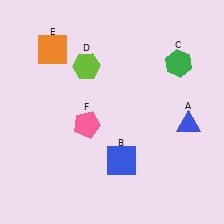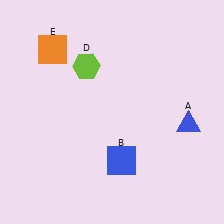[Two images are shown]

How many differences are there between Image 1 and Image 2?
There are 2 differences between the two images.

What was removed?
The pink pentagon (F), the green hexagon (C) were removed in Image 2.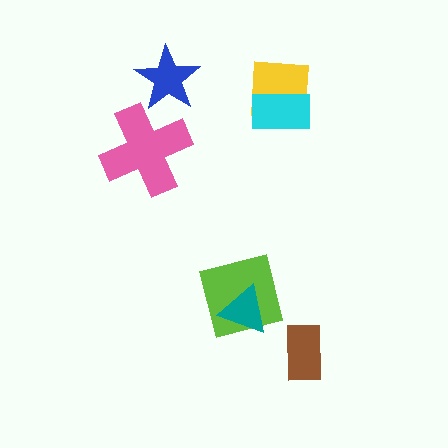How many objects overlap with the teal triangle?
1 object overlaps with the teal triangle.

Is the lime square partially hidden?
Yes, it is partially covered by another shape.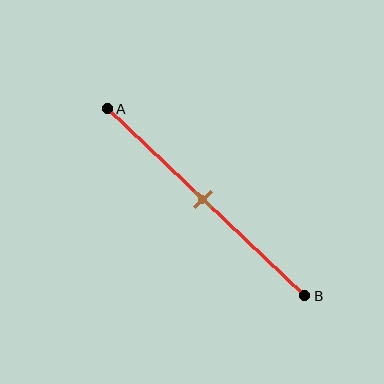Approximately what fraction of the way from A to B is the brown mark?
The brown mark is approximately 50% of the way from A to B.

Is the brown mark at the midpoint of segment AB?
Yes, the mark is approximately at the midpoint.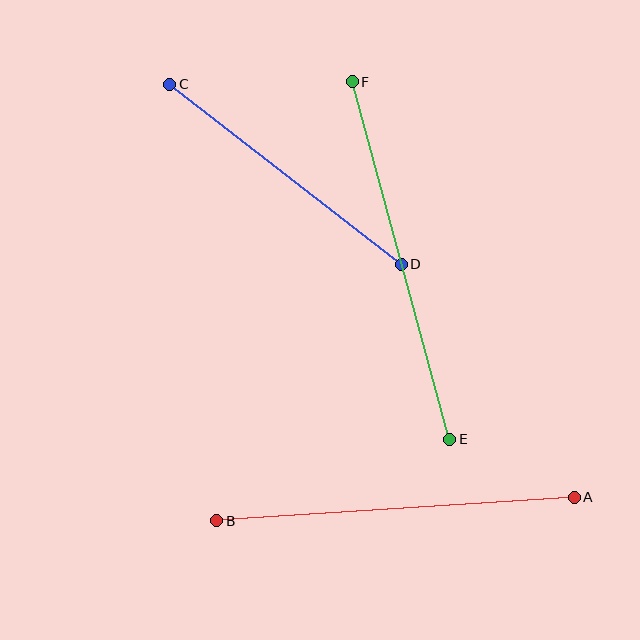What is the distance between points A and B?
The distance is approximately 359 pixels.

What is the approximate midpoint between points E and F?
The midpoint is at approximately (401, 261) pixels.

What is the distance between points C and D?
The distance is approximately 293 pixels.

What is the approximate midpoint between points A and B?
The midpoint is at approximately (395, 509) pixels.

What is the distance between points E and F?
The distance is approximately 371 pixels.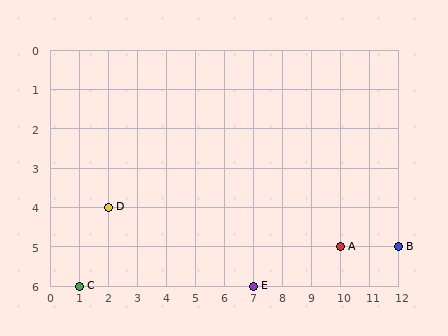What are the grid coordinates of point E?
Point E is at grid coordinates (7, 6).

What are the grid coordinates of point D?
Point D is at grid coordinates (2, 4).